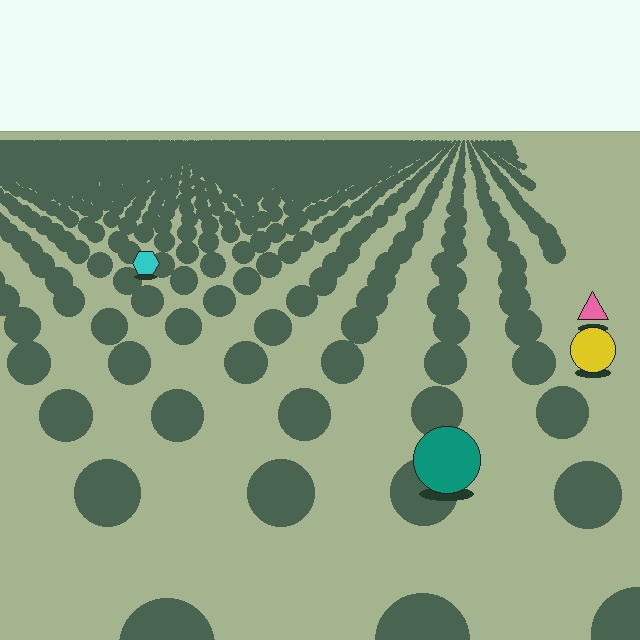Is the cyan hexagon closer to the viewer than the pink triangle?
No. The pink triangle is closer — you can tell from the texture gradient: the ground texture is coarser near it.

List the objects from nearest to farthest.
From nearest to farthest: the teal circle, the yellow circle, the pink triangle, the cyan hexagon.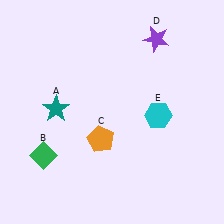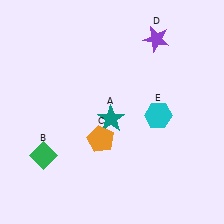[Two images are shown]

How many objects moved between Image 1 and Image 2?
1 object moved between the two images.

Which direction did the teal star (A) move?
The teal star (A) moved right.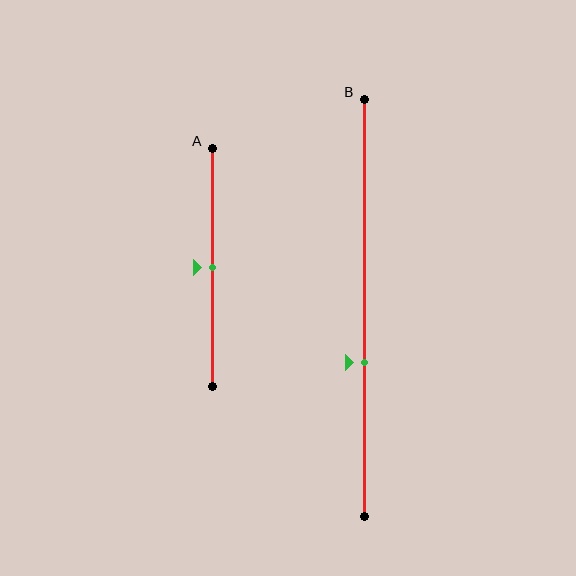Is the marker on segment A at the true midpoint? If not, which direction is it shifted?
Yes, the marker on segment A is at the true midpoint.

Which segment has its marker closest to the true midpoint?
Segment A has its marker closest to the true midpoint.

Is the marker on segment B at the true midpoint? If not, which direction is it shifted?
No, the marker on segment B is shifted downward by about 13% of the segment length.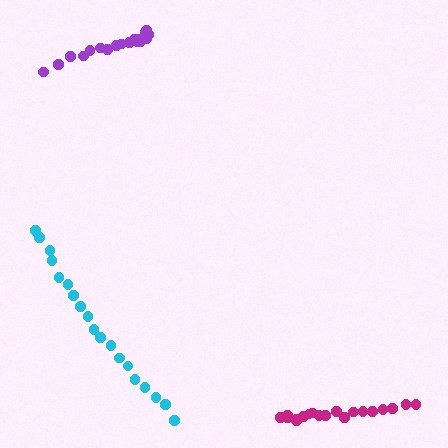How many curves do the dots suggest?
There are 3 distinct paths.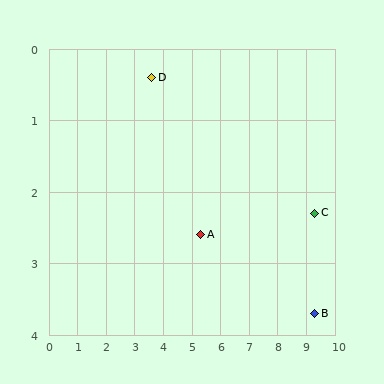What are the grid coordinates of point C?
Point C is at approximately (9.3, 2.3).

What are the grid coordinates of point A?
Point A is at approximately (5.3, 2.6).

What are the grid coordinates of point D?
Point D is at approximately (3.6, 0.4).